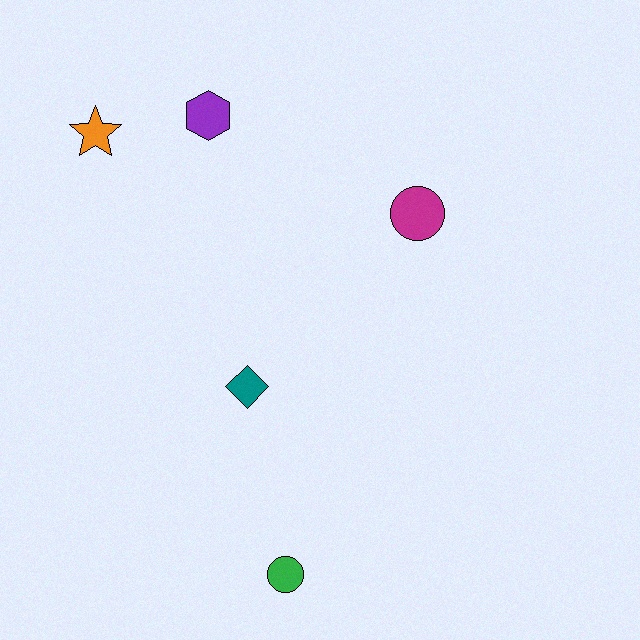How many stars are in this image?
There is 1 star.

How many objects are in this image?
There are 5 objects.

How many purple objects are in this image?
There is 1 purple object.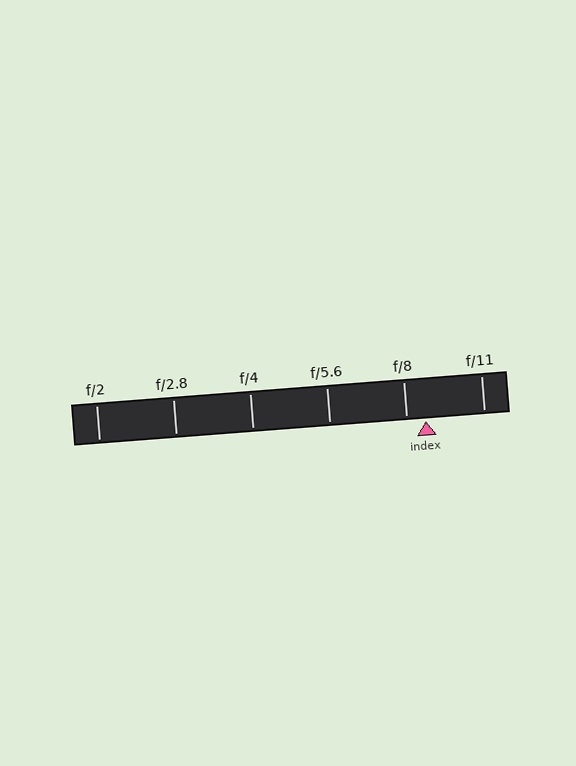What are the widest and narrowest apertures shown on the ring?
The widest aperture shown is f/2 and the narrowest is f/11.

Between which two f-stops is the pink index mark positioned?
The index mark is between f/8 and f/11.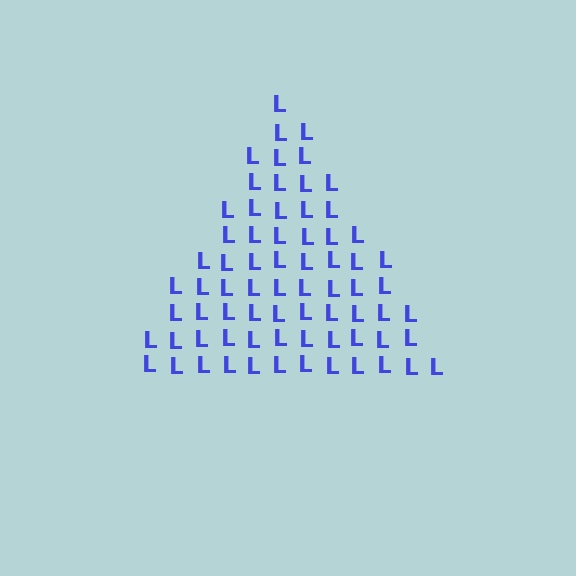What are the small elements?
The small elements are letter L's.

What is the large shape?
The large shape is a triangle.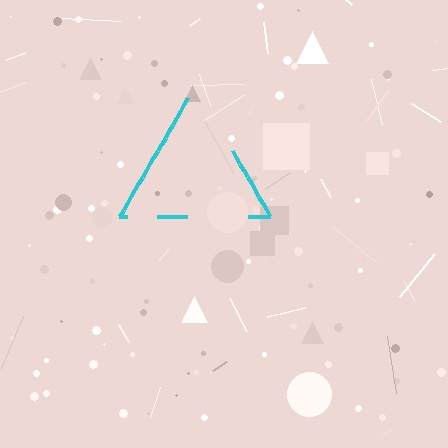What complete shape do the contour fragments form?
The contour fragments form a triangle.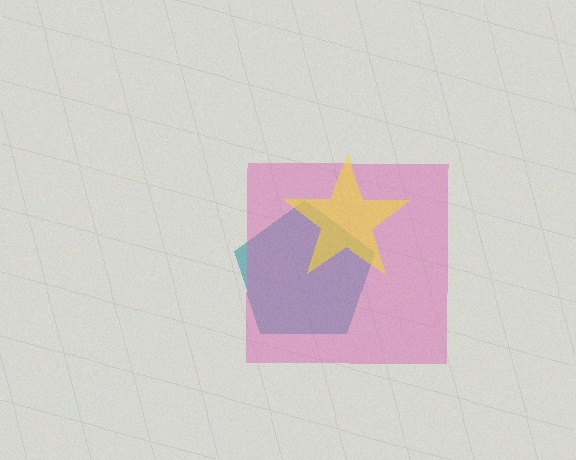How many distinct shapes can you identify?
There are 3 distinct shapes: a teal pentagon, a pink square, a yellow star.